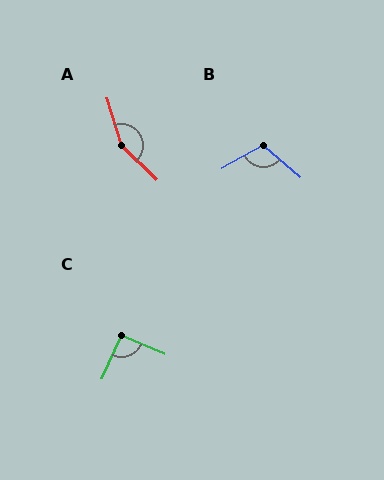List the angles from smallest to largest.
C (91°), B (110°), A (151°).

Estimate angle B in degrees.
Approximately 110 degrees.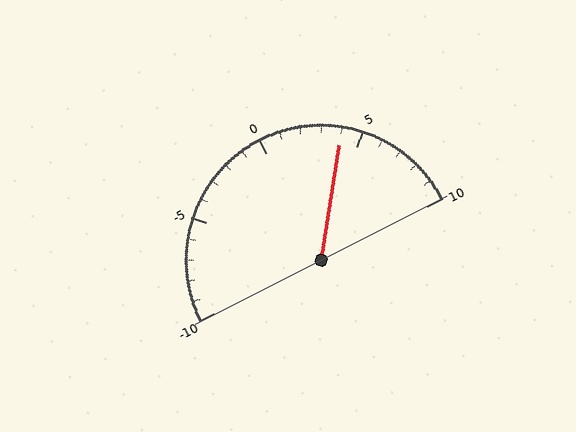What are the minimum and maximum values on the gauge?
The gauge ranges from -10 to 10.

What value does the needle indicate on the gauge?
The needle indicates approximately 4.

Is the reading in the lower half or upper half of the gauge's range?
The reading is in the upper half of the range (-10 to 10).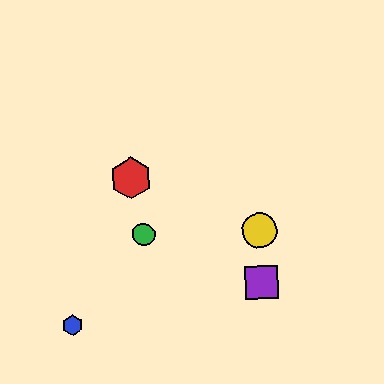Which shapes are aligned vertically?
The yellow circle, the purple square are aligned vertically.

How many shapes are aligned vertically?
2 shapes (the yellow circle, the purple square) are aligned vertically.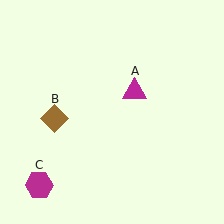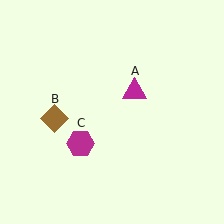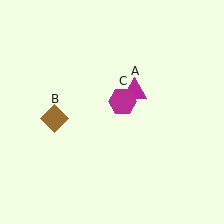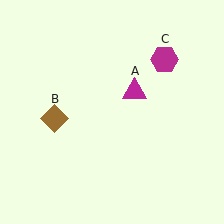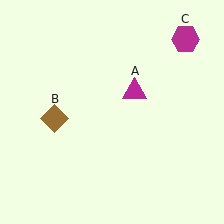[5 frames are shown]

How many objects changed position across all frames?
1 object changed position: magenta hexagon (object C).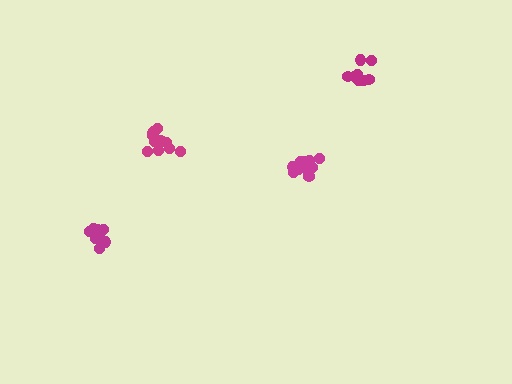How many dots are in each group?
Group 1: 13 dots, Group 2: 8 dots, Group 3: 13 dots, Group 4: 8 dots (42 total).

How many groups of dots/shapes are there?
There are 4 groups.